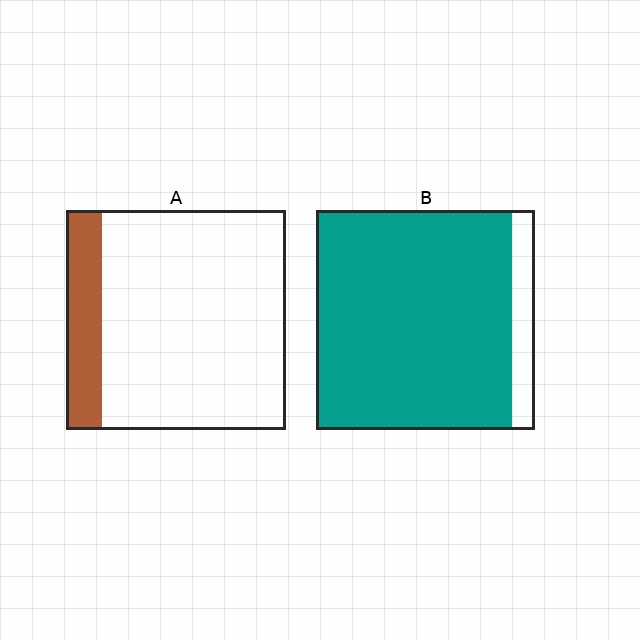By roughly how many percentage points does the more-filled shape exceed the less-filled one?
By roughly 75 percentage points (B over A).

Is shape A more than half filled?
No.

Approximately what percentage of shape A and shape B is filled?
A is approximately 15% and B is approximately 90%.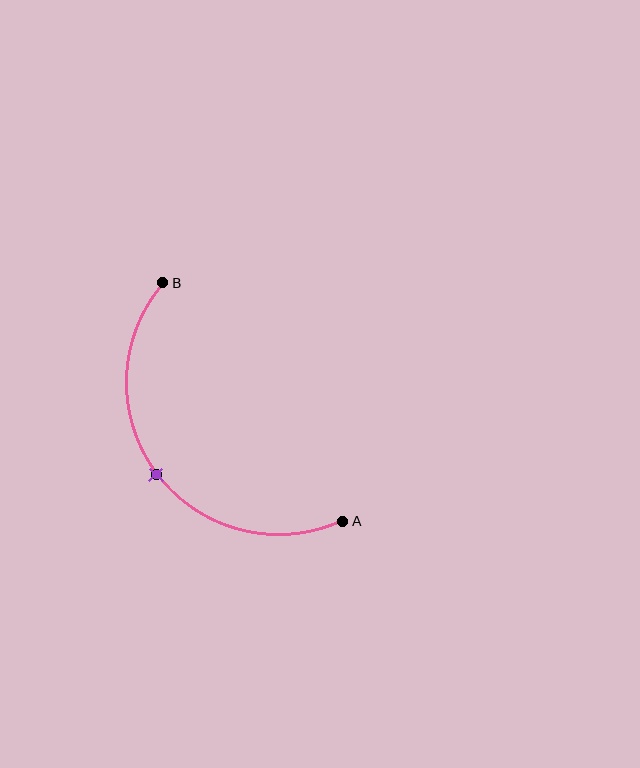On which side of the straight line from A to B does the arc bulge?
The arc bulges below and to the left of the straight line connecting A and B.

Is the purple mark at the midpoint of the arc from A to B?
Yes. The purple mark lies on the arc at equal arc-length from both A and B — it is the arc midpoint.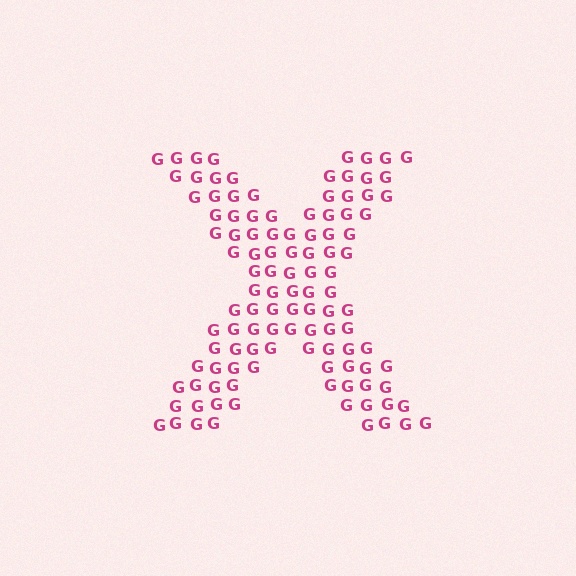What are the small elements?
The small elements are letter G's.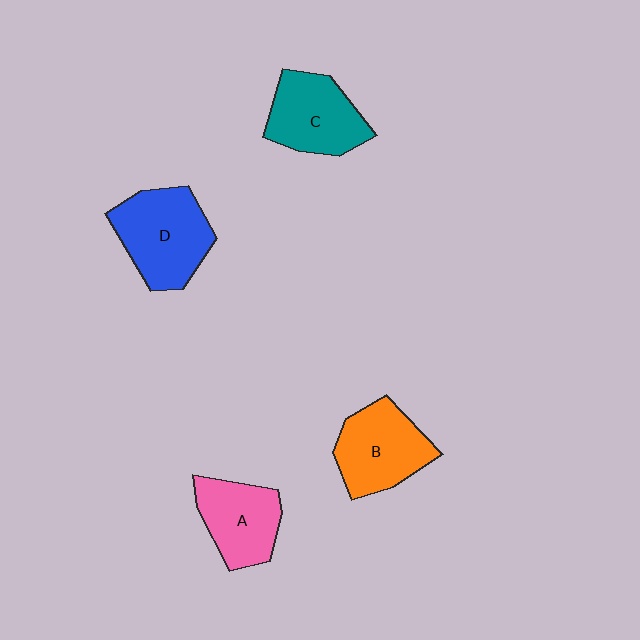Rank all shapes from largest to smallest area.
From largest to smallest: D (blue), B (orange), C (teal), A (pink).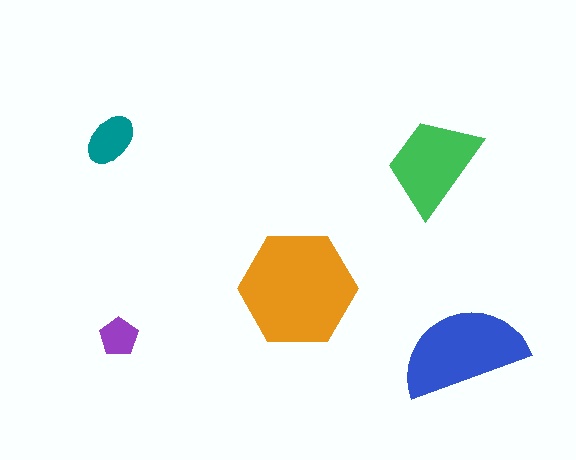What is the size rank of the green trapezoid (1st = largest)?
3rd.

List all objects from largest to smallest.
The orange hexagon, the blue semicircle, the green trapezoid, the teal ellipse, the purple pentagon.